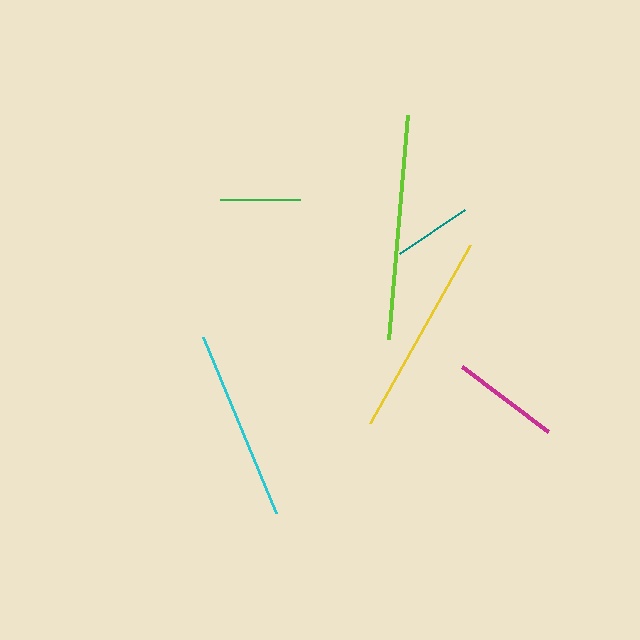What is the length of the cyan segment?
The cyan segment is approximately 191 pixels long.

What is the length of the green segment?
The green segment is approximately 80 pixels long.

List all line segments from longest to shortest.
From longest to shortest: lime, yellow, cyan, magenta, green, teal.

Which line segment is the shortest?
The teal line is the shortest at approximately 78 pixels.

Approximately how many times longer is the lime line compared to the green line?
The lime line is approximately 2.8 times the length of the green line.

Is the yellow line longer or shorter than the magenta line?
The yellow line is longer than the magenta line.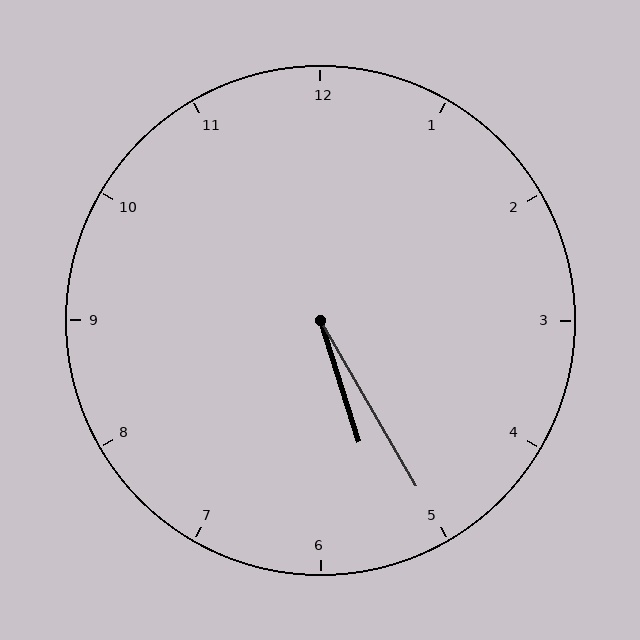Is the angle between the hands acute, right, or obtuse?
It is acute.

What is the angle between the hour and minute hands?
Approximately 12 degrees.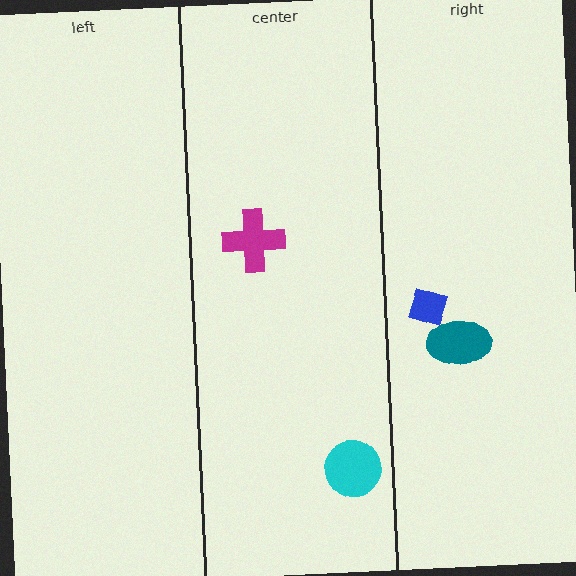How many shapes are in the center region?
2.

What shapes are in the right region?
The blue diamond, the teal ellipse.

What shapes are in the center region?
The cyan circle, the magenta cross.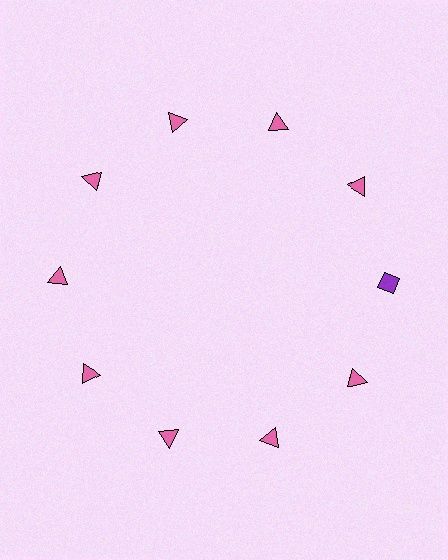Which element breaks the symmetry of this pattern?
The purple diamond at roughly the 3 o'clock position breaks the symmetry. All other shapes are pink triangles.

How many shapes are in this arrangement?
There are 10 shapes arranged in a ring pattern.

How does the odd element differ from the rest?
It differs in both color (purple instead of pink) and shape (diamond instead of triangle).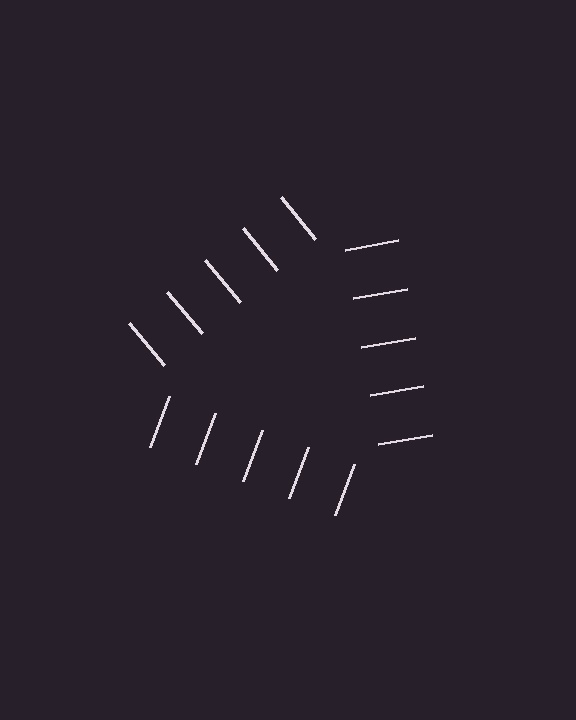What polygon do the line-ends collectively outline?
An illusory triangle — the line segments terminate on its edges but no continuous stroke is drawn.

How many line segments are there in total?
15 — 5 along each of the 3 edges.